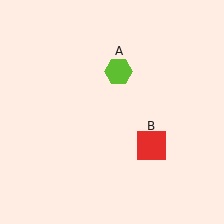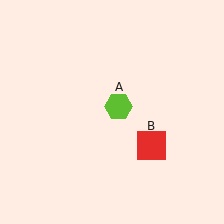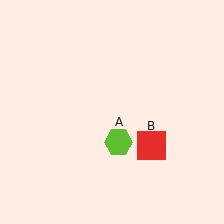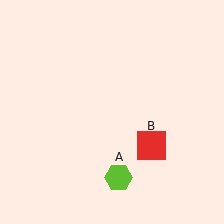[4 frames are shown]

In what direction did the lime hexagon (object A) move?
The lime hexagon (object A) moved down.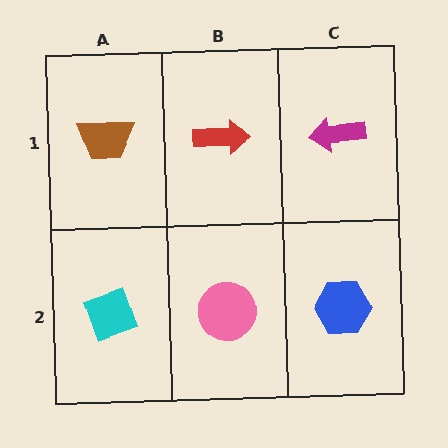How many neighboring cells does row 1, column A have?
2.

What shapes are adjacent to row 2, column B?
A red arrow (row 1, column B), a cyan diamond (row 2, column A), a blue hexagon (row 2, column C).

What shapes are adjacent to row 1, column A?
A cyan diamond (row 2, column A), a red arrow (row 1, column B).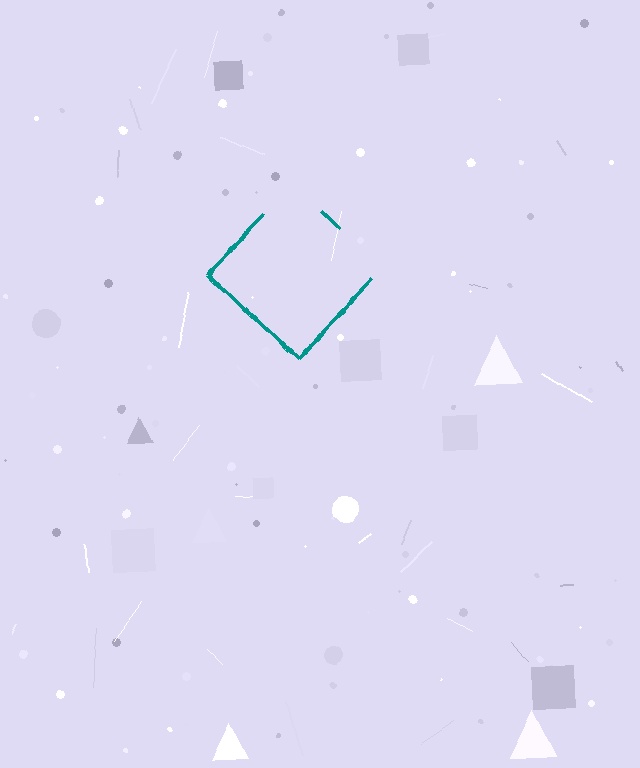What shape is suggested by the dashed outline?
The dashed outline suggests a diamond.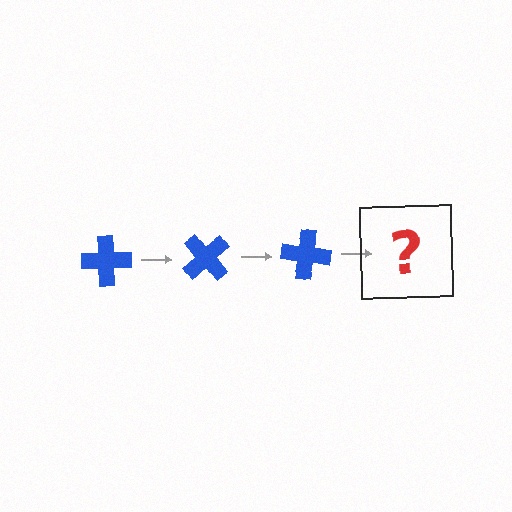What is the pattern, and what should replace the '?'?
The pattern is that the cross rotates 50 degrees each step. The '?' should be a blue cross rotated 150 degrees.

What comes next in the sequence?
The next element should be a blue cross rotated 150 degrees.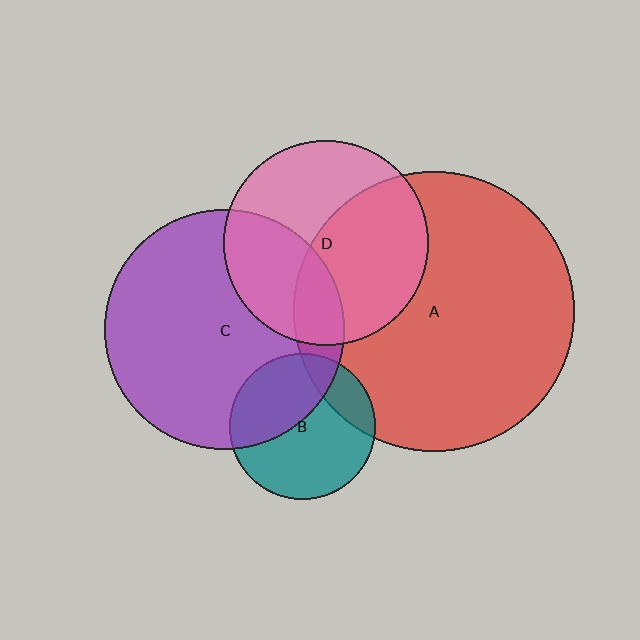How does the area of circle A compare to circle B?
Approximately 3.7 times.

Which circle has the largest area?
Circle A (red).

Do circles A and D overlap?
Yes.